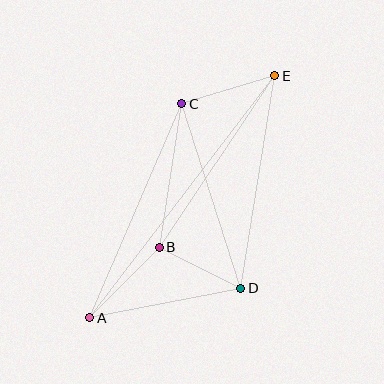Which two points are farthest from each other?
Points A and E are farthest from each other.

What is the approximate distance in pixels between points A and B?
The distance between A and B is approximately 99 pixels.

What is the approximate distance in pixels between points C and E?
The distance between C and E is approximately 97 pixels.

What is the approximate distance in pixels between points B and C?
The distance between B and C is approximately 145 pixels.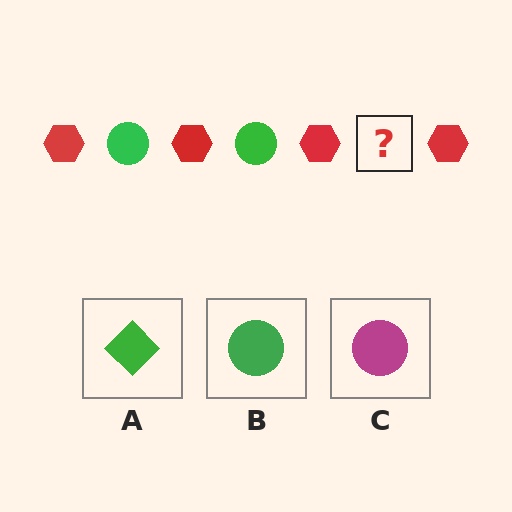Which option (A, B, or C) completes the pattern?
B.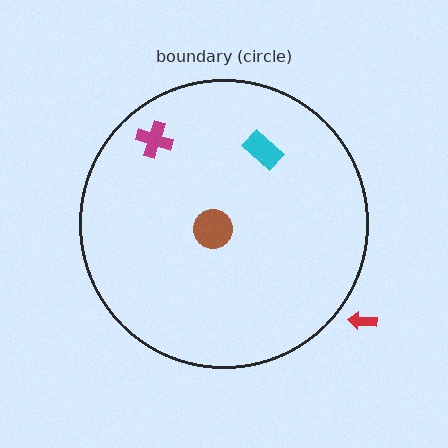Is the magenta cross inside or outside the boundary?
Inside.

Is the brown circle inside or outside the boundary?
Inside.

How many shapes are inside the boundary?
3 inside, 1 outside.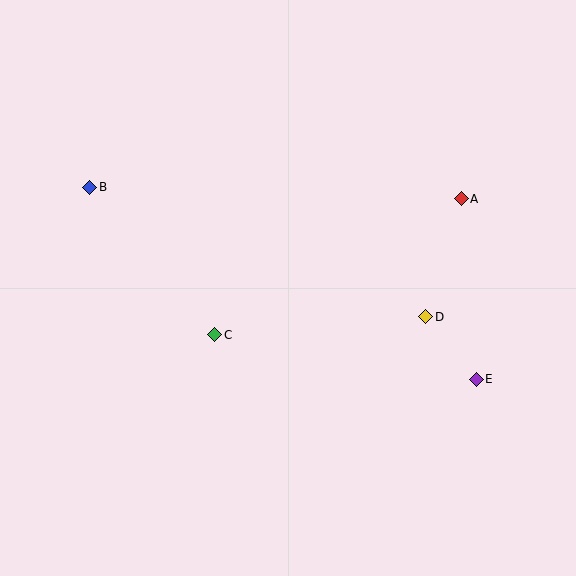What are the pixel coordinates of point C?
Point C is at (215, 335).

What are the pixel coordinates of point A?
Point A is at (461, 199).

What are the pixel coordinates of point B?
Point B is at (90, 187).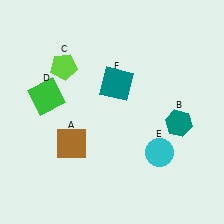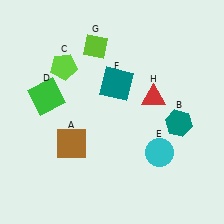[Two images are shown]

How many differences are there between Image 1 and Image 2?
There are 2 differences between the two images.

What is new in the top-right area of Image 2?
A red triangle (H) was added in the top-right area of Image 2.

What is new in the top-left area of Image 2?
A lime diamond (G) was added in the top-left area of Image 2.